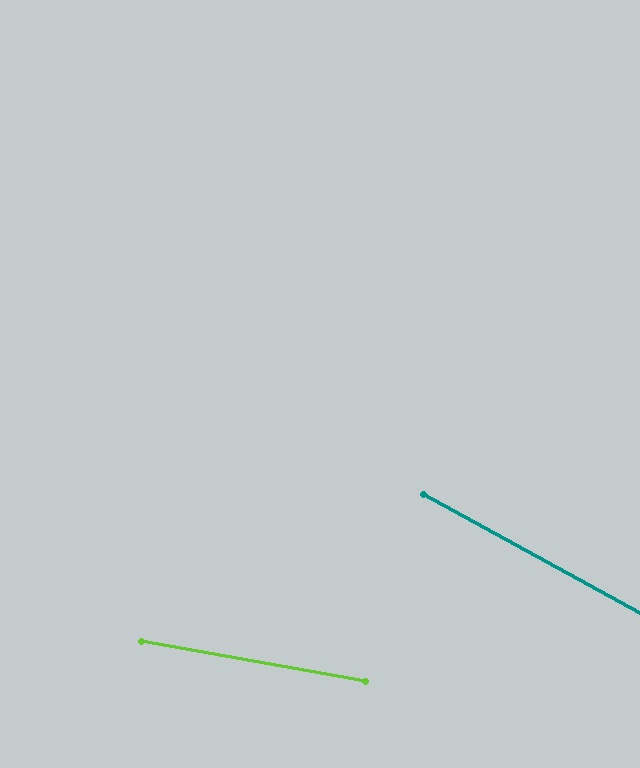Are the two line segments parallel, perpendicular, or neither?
Neither parallel nor perpendicular — they differ by about 19°.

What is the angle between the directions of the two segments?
Approximately 19 degrees.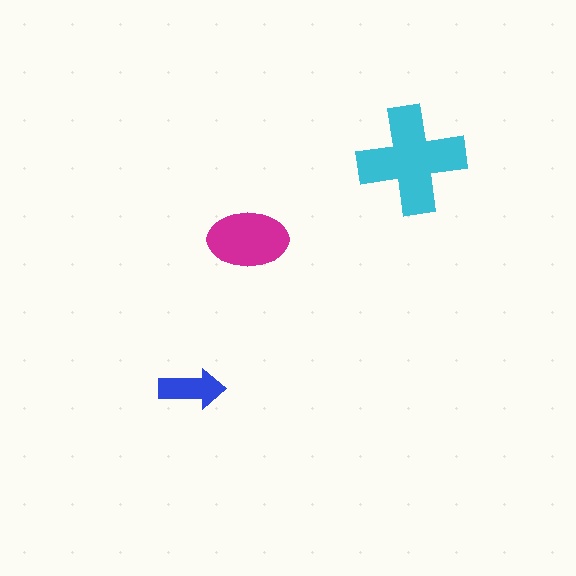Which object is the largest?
The cyan cross.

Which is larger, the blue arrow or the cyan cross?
The cyan cross.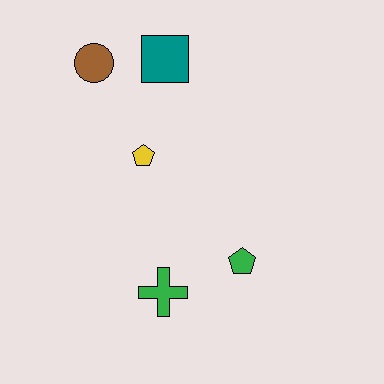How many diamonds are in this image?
There are no diamonds.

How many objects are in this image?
There are 5 objects.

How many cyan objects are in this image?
There are no cyan objects.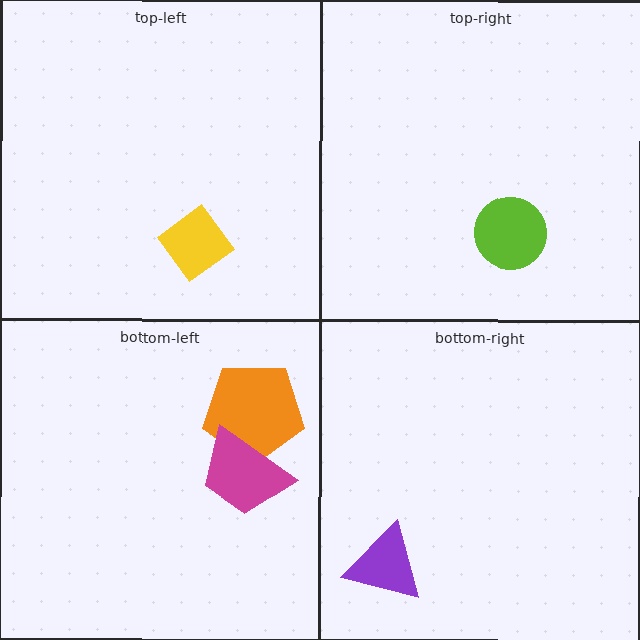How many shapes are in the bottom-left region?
2.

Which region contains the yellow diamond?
The top-left region.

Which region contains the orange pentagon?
The bottom-left region.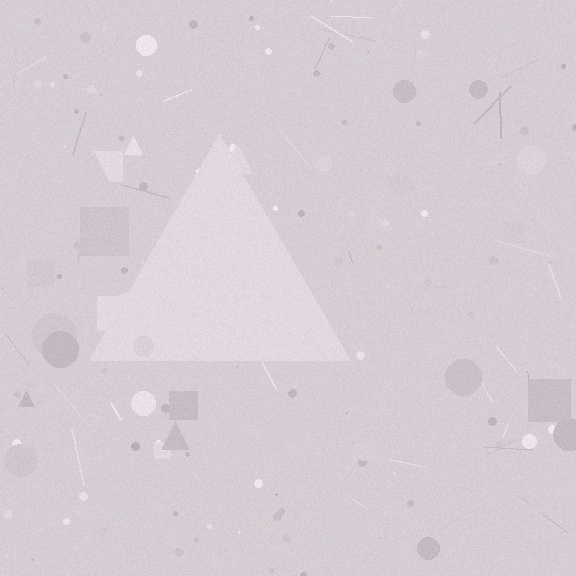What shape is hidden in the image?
A triangle is hidden in the image.